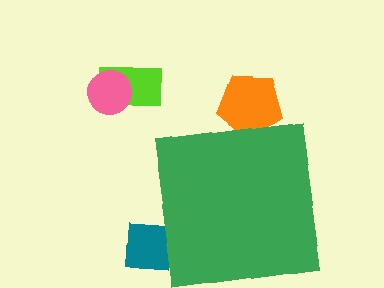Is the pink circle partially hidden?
No, the pink circle is fully visible.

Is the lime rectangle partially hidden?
No, the lime rectangle is fully visible.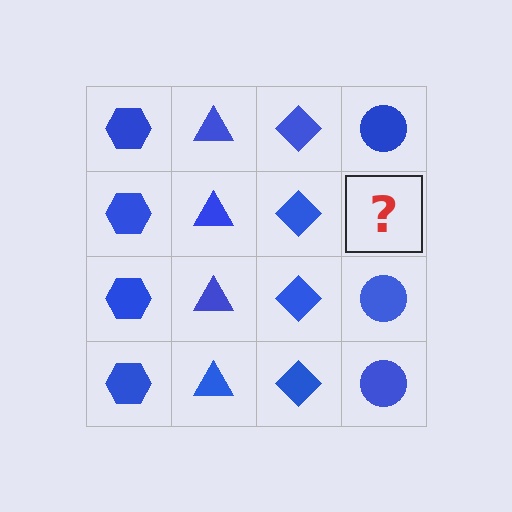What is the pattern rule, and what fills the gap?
The rule is that each column has a consistent shape. The gap should be filled with a blue circle.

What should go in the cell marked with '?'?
The missing cell should contain a blue circle.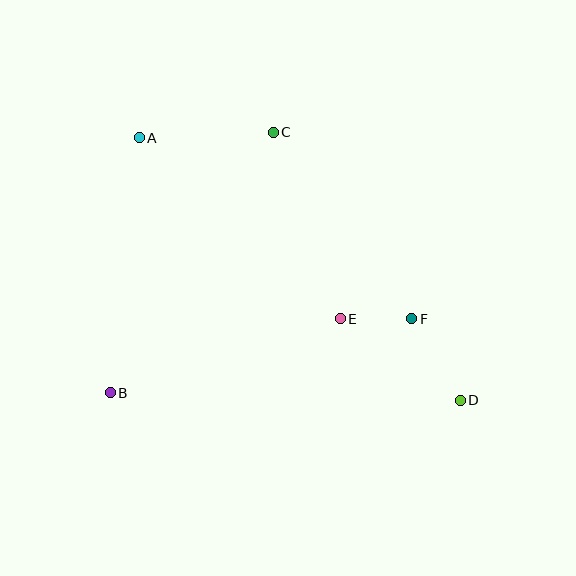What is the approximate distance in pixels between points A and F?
The distance between A and F is approximately 327 pixels.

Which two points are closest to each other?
Points E and F are closest to each other.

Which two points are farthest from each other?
Points A and D are farthest from each other.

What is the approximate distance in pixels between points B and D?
The distance between B and D is approximately 350 pixels.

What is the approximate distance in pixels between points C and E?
The distance between C and E is approximately 198 pixels.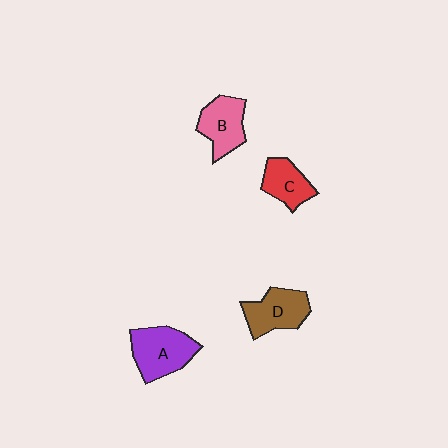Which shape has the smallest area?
Shape C (red).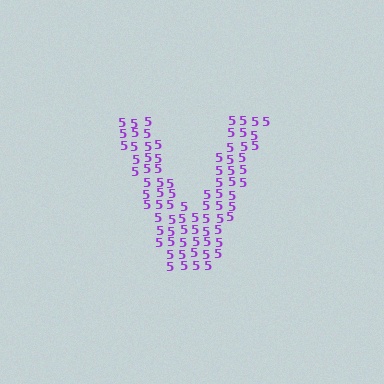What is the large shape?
The large shape is the letter V.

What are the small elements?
The small elements are digit 5's.